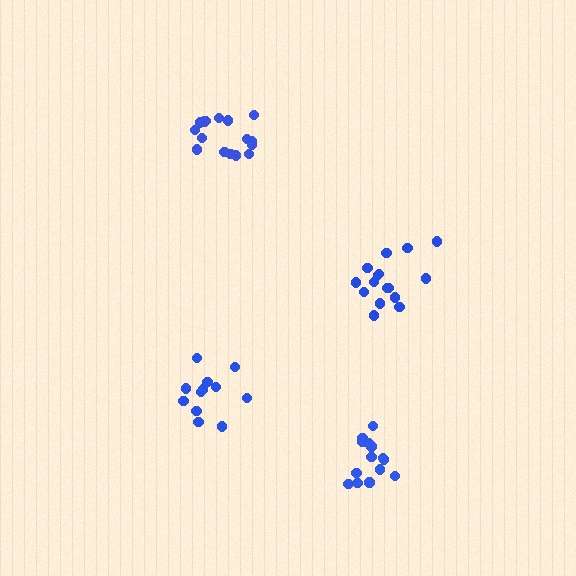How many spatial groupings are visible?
There are 4 spatial groupings.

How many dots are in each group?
Group 1: 15 dots, Group 2: 16 dots, Group 3: 16 dots, Group 4: 12 dots (59 total).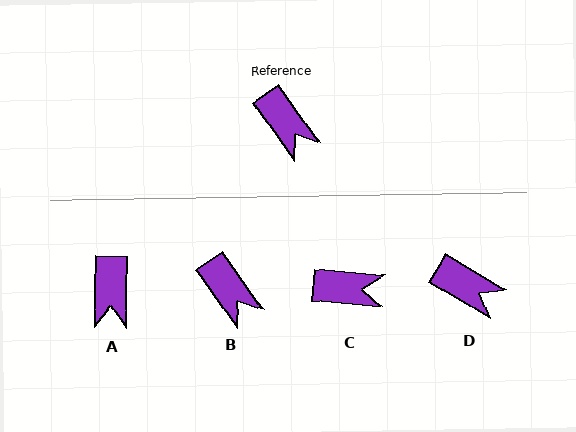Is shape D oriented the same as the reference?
No, it is off by about 24 degrees.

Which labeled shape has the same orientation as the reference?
B.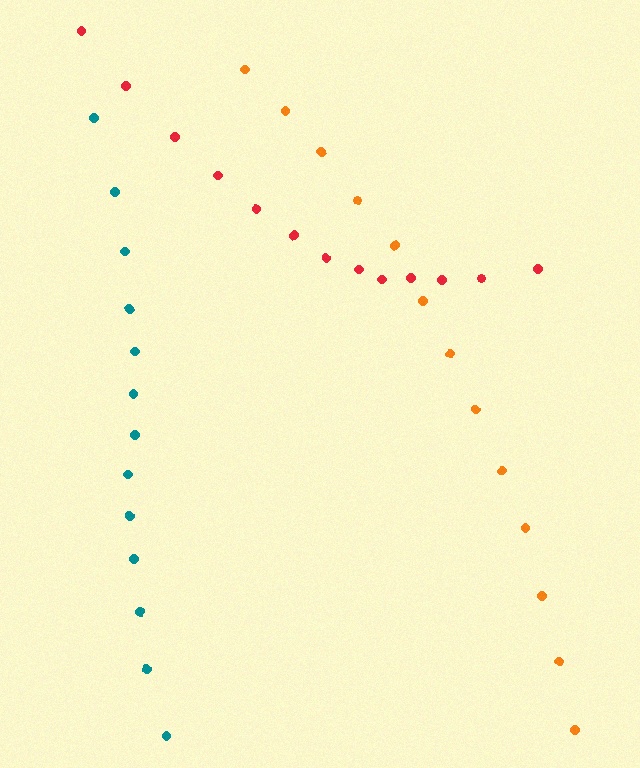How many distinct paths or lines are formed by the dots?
There are 3 distinct paths.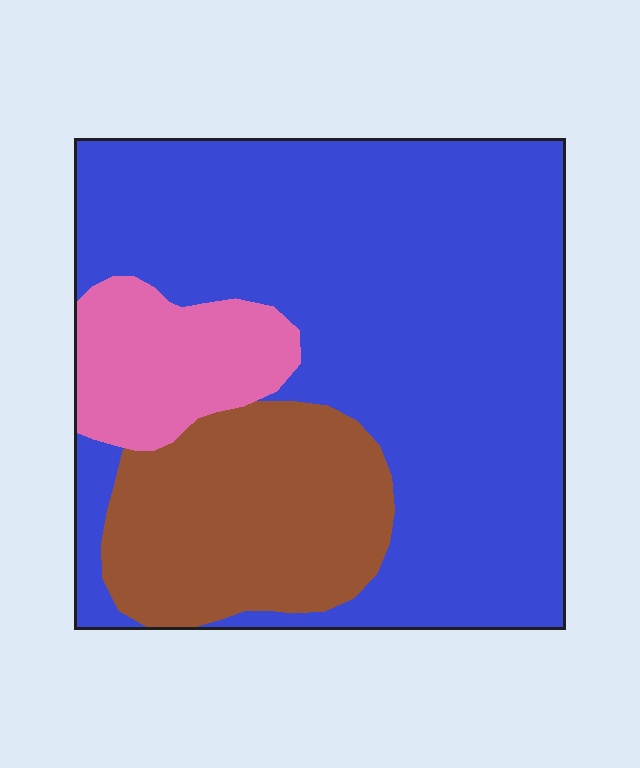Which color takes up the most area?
Blue, at roughly 65%.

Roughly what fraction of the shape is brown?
Brown covers about 20% of the shape.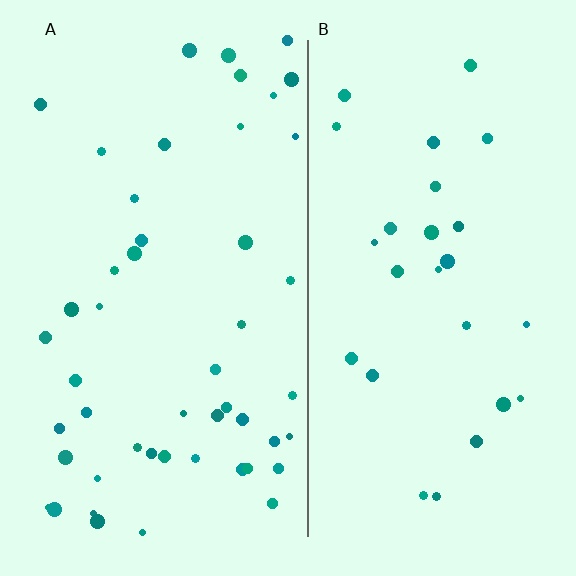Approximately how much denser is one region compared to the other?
Approximately 1.8× — region A over region B.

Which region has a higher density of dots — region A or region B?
A (the left).